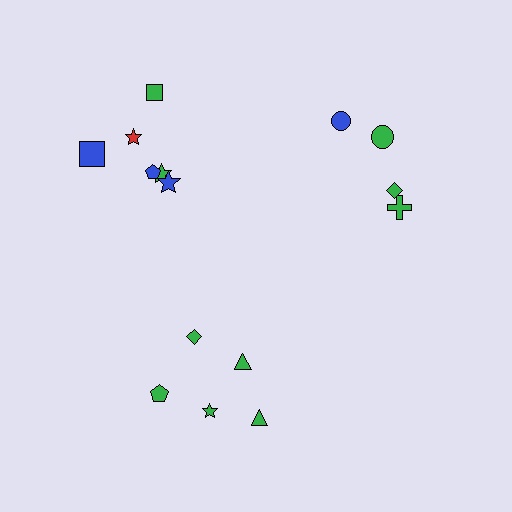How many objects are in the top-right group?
There are 4 objects.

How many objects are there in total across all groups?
There are 15 objects.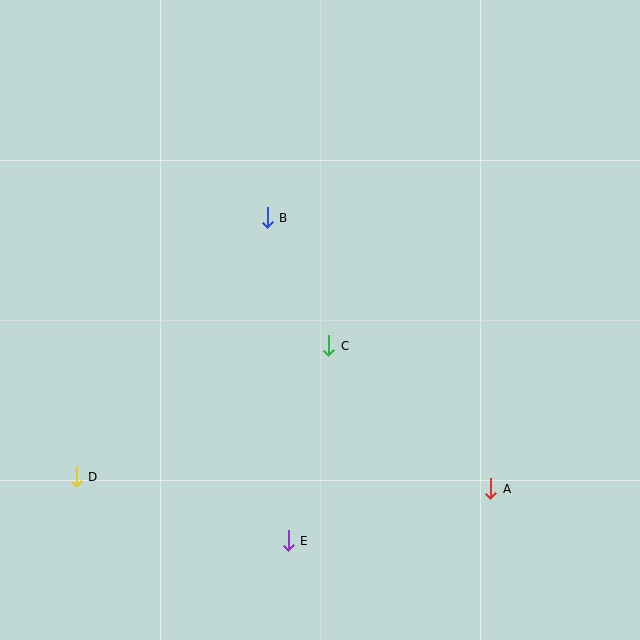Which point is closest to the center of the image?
Point C at (329, 346) is closest to the center.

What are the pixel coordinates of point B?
Point B is at (267, 218).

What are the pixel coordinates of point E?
Point E is at (288, 541).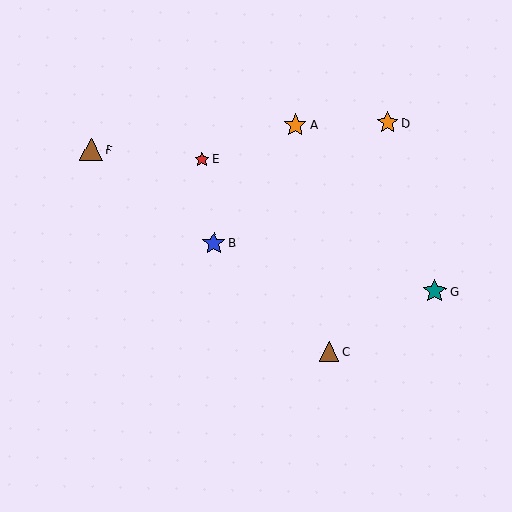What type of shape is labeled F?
Shape F is a brown triangle.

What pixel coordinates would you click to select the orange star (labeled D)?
Click at (388, 123) to select the orange star D.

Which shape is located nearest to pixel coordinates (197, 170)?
The red star (labeled E) at (202, 159) is nearest to that location.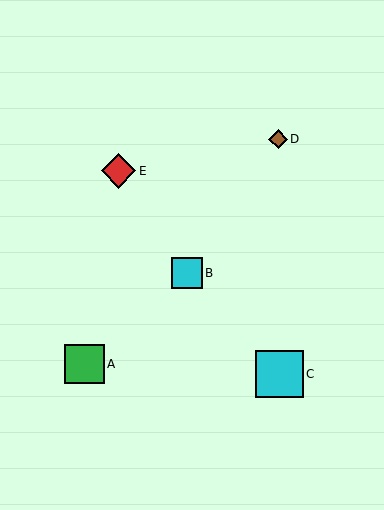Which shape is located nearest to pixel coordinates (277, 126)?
The brown diamond (labeled D) at (278, 139) is nearest to that location.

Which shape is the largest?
The cyan square (labeled C) is the largest.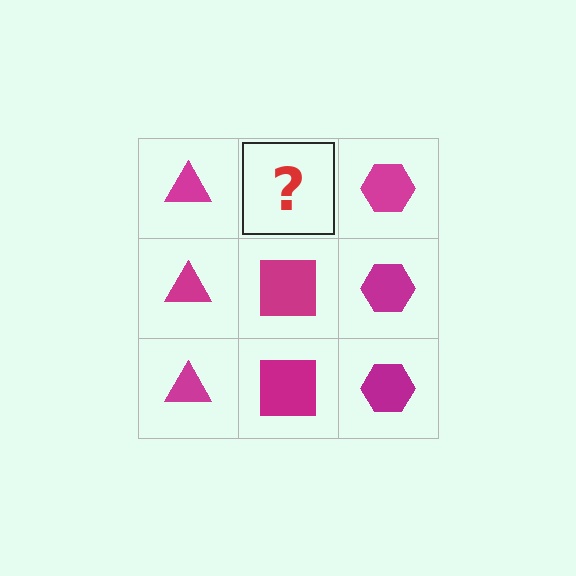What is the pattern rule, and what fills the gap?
The rule is that each column has a consistent shape. The gap should be filled with a magenta square.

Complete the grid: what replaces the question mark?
The question mark should be replaced with a magenta square.